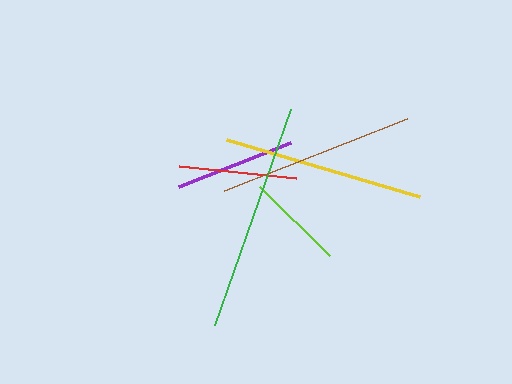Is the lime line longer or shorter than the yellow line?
The yellow line is longer than the lime line.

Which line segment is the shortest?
The lime line is the shortest at approximately 98 pixels.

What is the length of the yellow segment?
The yellow segment is approximately 201 pixels long.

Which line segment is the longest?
The green line is the longest at approximately 229 pixels.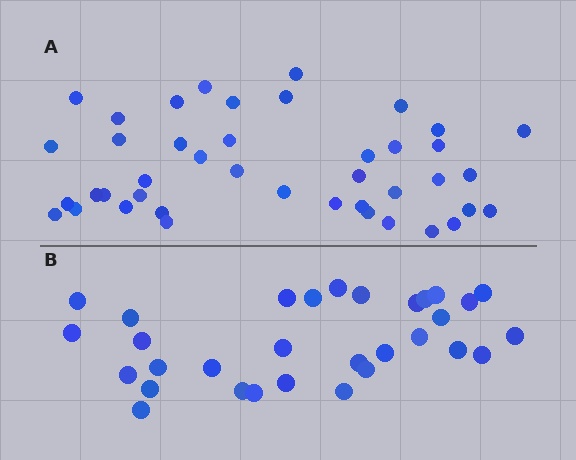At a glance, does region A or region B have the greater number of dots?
Region A (the top region) has more dots.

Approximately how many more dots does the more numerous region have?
Region A has roughly 12 or so more dots than region B.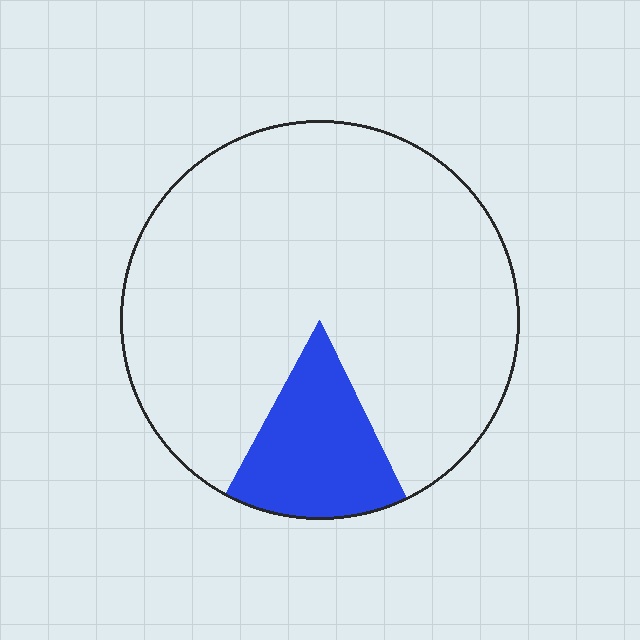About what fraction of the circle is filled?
About one sixth (1/6).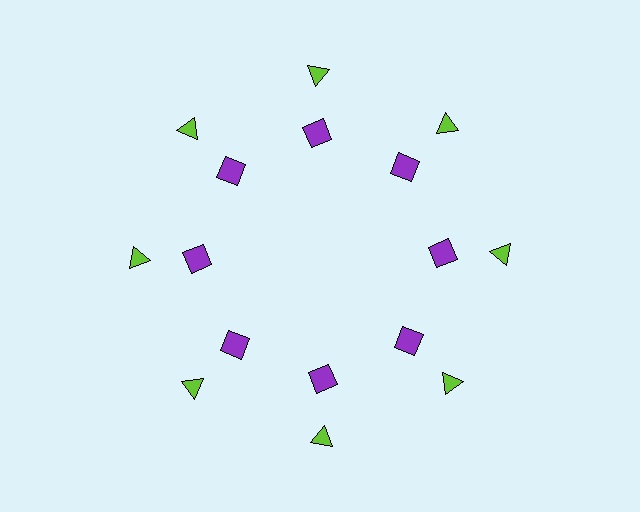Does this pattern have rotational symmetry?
Yes, this pattern has 8-fold rotational symmetry. It looks the same after rotating 45 degrees around the center.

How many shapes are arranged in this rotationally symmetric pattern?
There are 16 shapes, arranged in 8 groups of 2.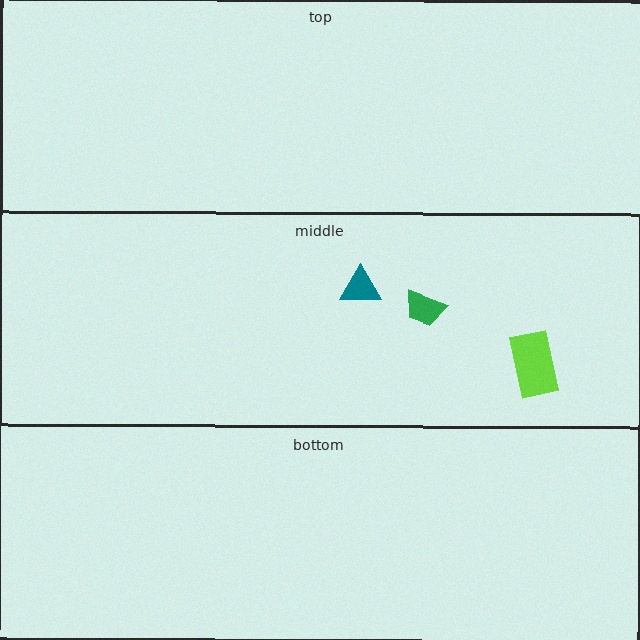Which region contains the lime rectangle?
The middle region.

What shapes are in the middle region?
The teal triangle, the green trapezoid, the lime rectangle.